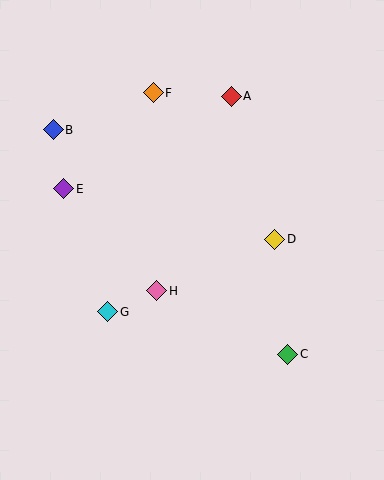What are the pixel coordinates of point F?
Point F is at (153, 93).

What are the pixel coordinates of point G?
Point G is at (108, 312).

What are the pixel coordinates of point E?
Point E is at (64, 189).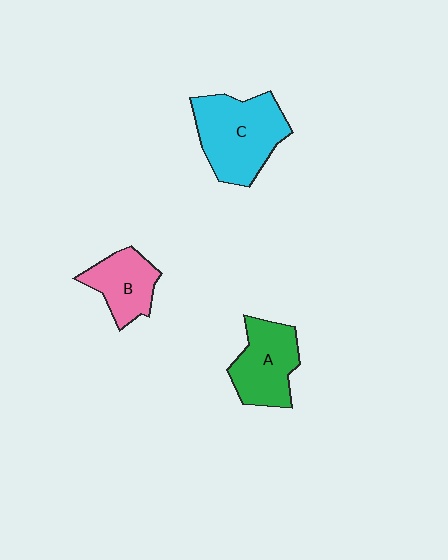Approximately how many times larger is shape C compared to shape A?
Approximately 1.4 times.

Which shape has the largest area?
Shape C (cyan).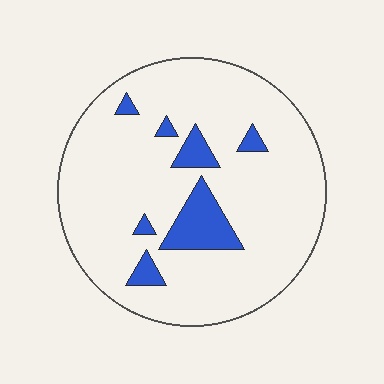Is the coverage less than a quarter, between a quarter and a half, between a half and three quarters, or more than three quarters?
Less than a quarter.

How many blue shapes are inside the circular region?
7.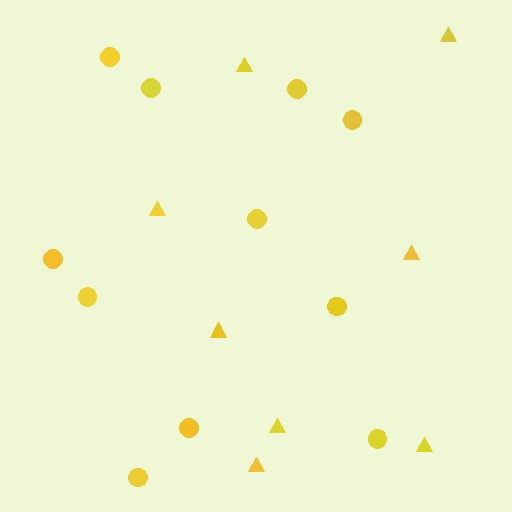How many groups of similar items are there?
There are 2 groups: one group of circles (11) and one group of triangles (8).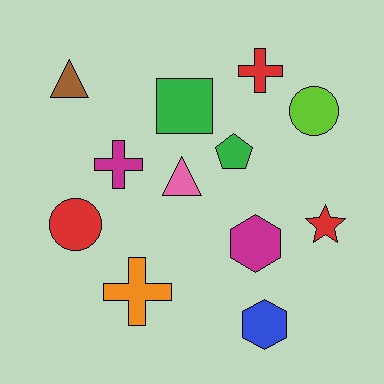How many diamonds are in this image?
There are no diamonds.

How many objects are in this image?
There are 12 objects.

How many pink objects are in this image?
There is 1 pink object.